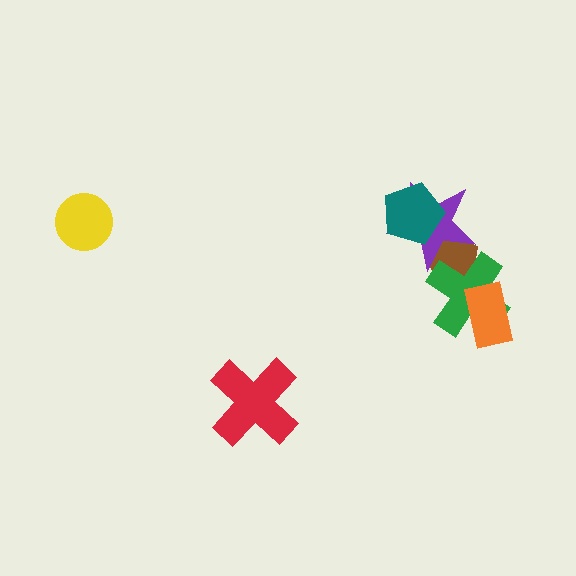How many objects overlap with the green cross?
3 objects overlap with the green cross.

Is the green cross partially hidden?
Yes, it is partially covered by another shape.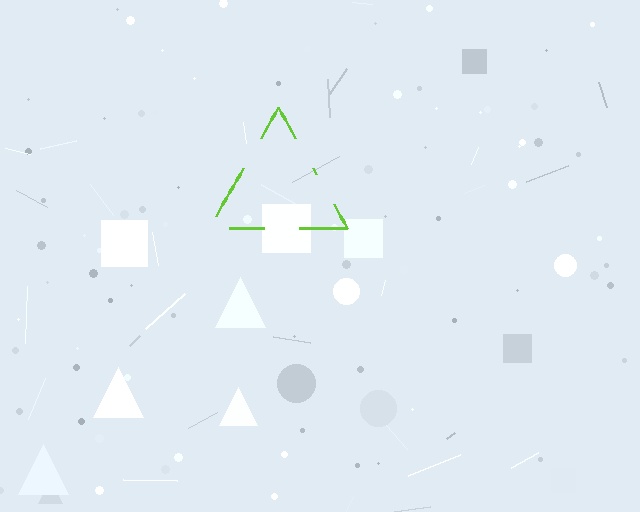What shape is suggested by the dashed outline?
The dashed outline suggests a triangle.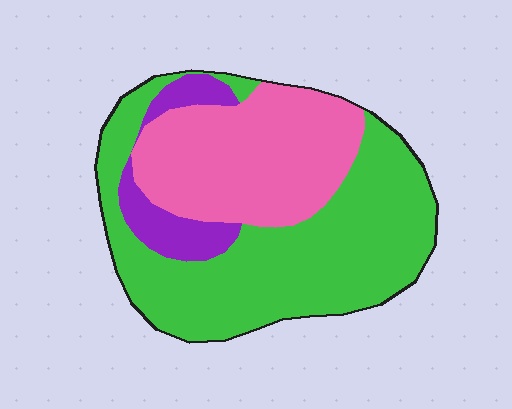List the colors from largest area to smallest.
From largest to smallest: green, pink, purple.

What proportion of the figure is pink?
Pink covers roughly 35% of the figure.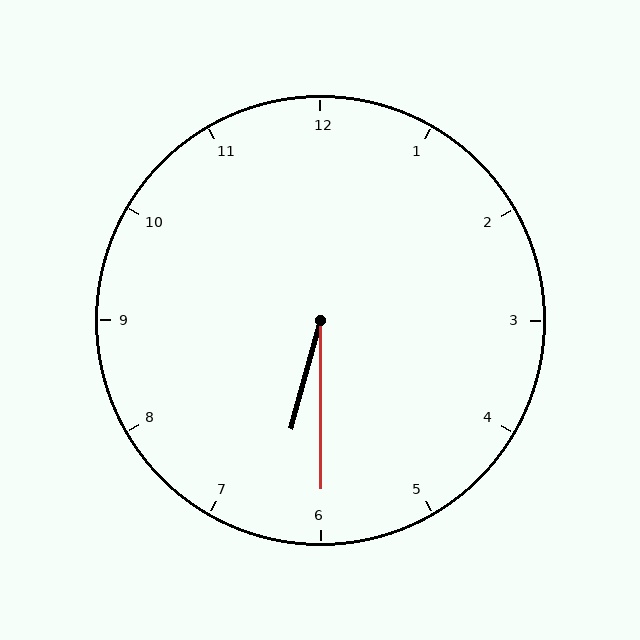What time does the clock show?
6:30.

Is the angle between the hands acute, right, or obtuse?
It is acute.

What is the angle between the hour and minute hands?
Approximately 15 degrees.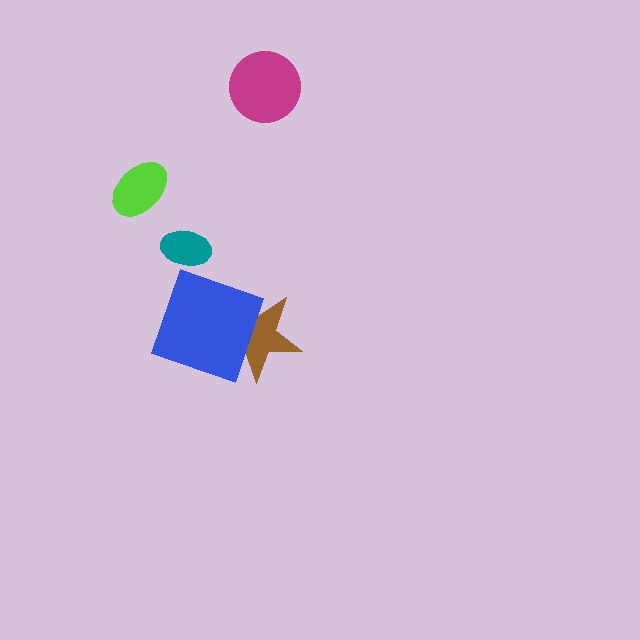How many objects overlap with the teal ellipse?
0 objects overlap with the teal ellipse.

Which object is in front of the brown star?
The blue square is in front of the brown star.